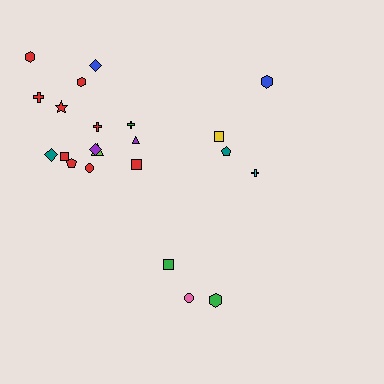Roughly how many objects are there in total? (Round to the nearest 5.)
Roughly 20 objects in total.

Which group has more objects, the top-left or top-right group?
The top-left group.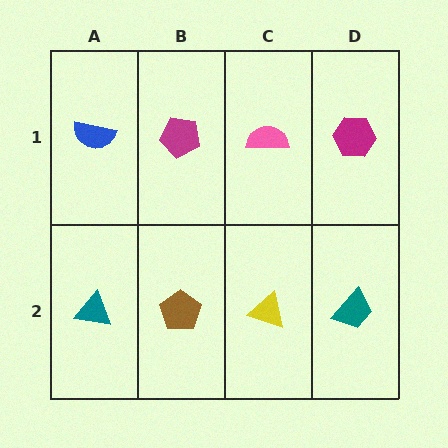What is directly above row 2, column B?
A magenta pentagon.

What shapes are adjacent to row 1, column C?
A yellow triangle (row 2, column C), a magenta pentagon (row 1, column B), a magenta hexagon (row 1, column D).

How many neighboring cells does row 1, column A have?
2.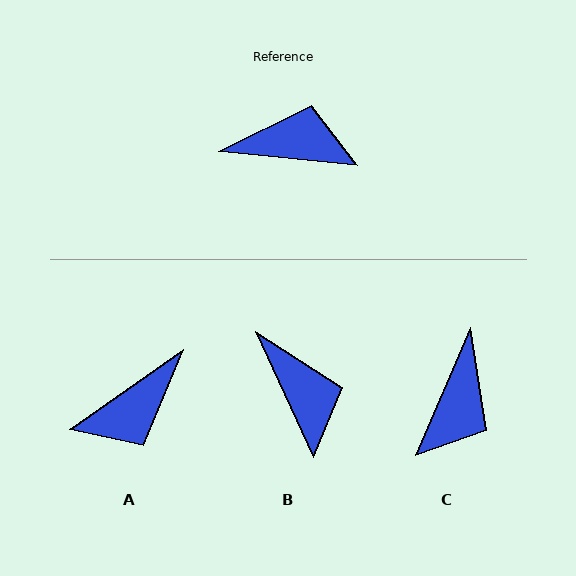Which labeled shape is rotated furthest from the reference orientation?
A, about 139 degrees away.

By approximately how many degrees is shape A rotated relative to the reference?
Approximately 139 degrees clockwise.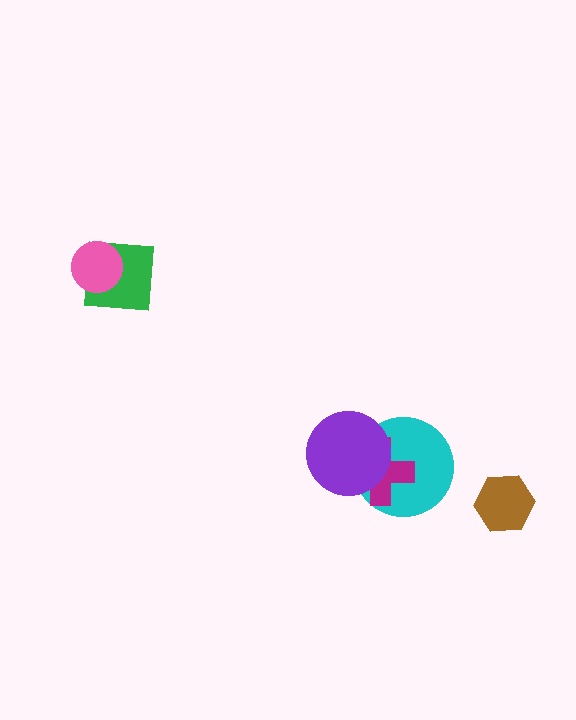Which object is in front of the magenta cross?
The purple circle is in front of the magenta cross.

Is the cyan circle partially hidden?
Yes, it is partially covered by another shape.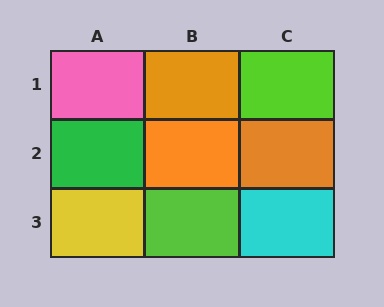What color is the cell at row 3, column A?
Yellow.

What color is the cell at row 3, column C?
Cyan.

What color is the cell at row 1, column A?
Pink.